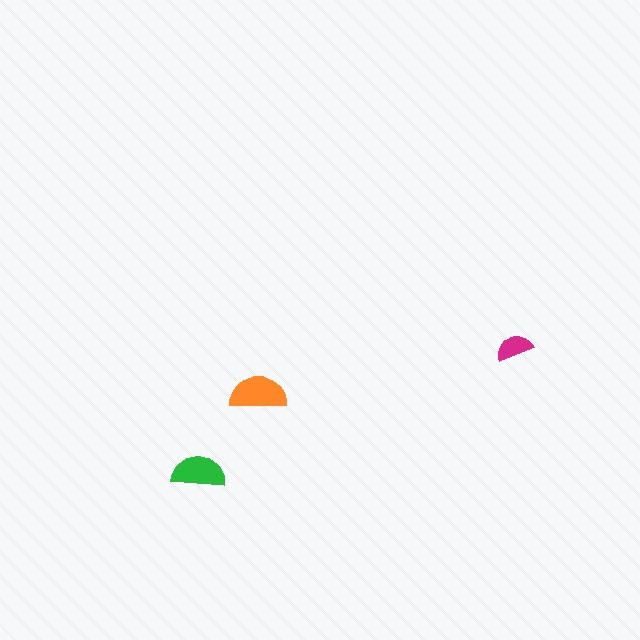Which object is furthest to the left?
The green semicircle is leftmost.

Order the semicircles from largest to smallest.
the orange one, the green one, the magenta one.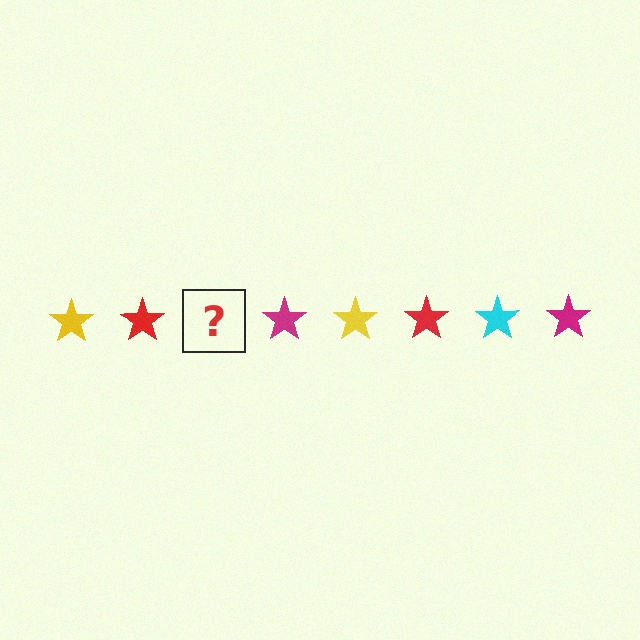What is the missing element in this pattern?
The missing element is a cyan star.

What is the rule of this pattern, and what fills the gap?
The rule is that the pattern cycles through yellow, red, cyan, magenta stars. The gap should be filled with a cyan star.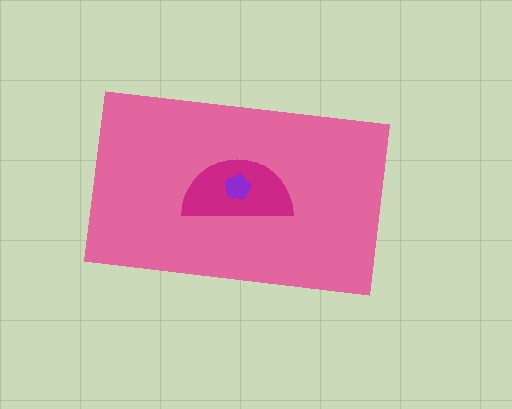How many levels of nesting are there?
3.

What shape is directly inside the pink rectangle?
The magenta semicircle.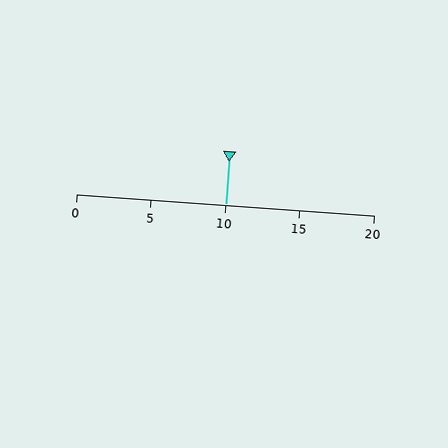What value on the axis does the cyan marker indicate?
The marker indicates approximately 10.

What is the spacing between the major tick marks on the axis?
The major ticks are spaced 5 apart.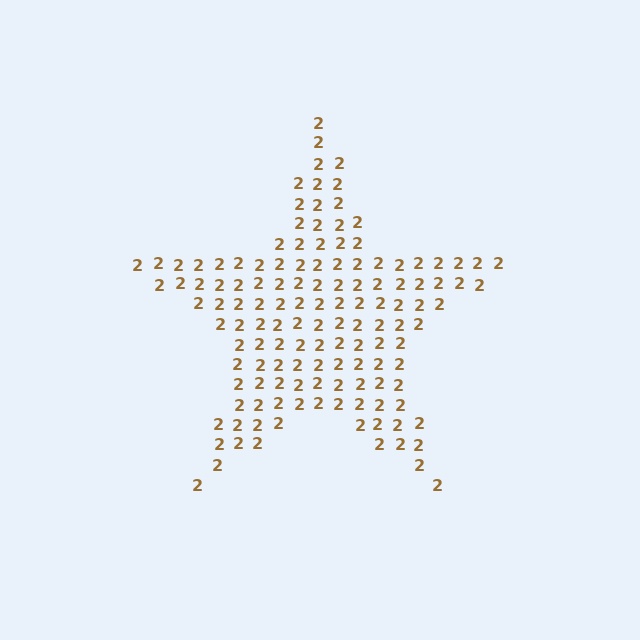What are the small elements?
The small elements are digit 2's.